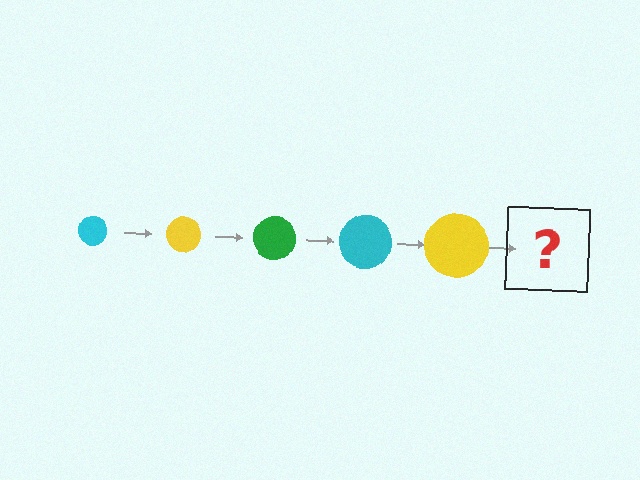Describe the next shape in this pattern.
It should be a green circle, larger than the previous one.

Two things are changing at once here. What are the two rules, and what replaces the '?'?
The two rules are that the circle grows larger each step and the color cycles through cyan, yellow, and green. The '?' should be a green circle, larger than the previous one.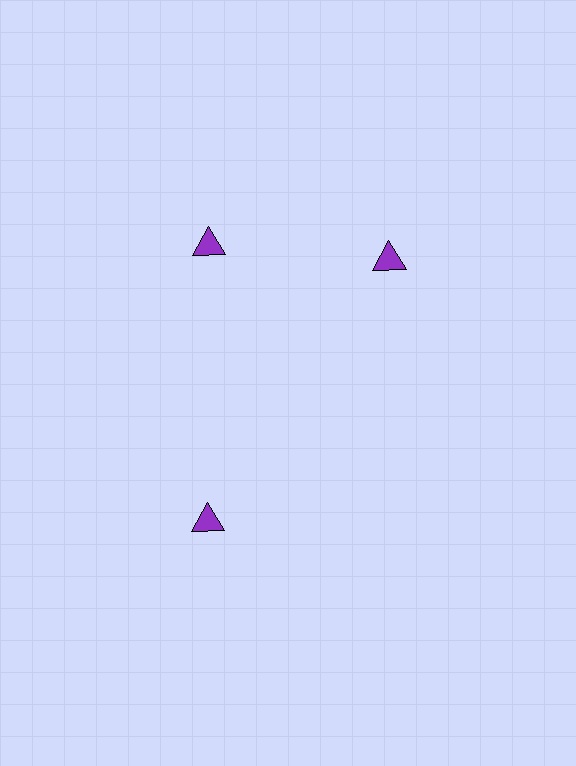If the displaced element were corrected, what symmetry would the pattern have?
It would have 3-fold rotational symmetry — the pattern would map onto itself every 120 degrees.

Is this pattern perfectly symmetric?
No. The 3 purple triangles are arranged in a ring, but one element near the 3 o'clock position is rotated out of alignment along the ring, breaking the 3-fold rotational symmetry.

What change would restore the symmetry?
The symmetry would be restored by rotating it back into even spacing with its neighbors so that all 3 triangles sit at equal angles and equal distance from the center.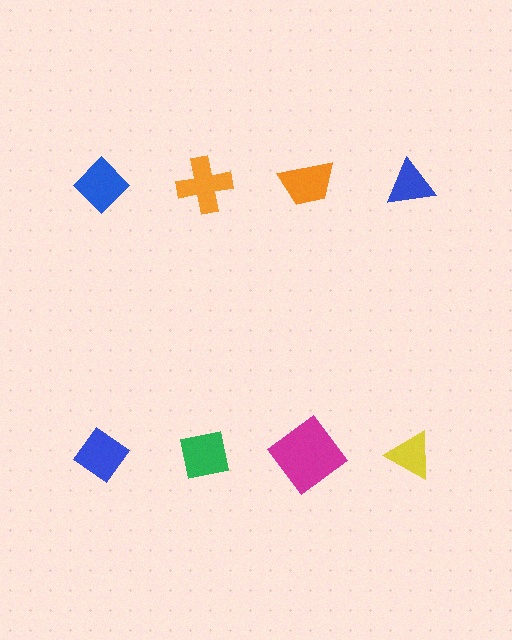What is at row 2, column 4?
A yellow triangle.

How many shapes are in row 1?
4 shapes.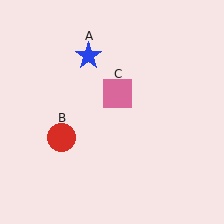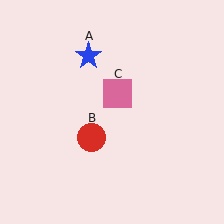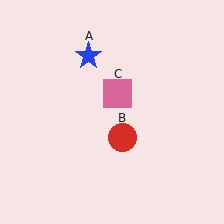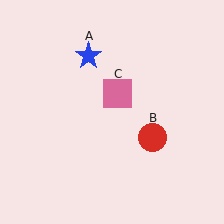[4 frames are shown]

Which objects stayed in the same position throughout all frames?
Blue star (object A) and pink square (object C) remained stationary.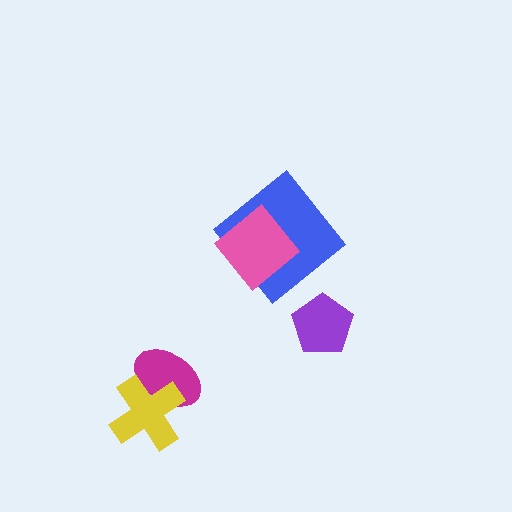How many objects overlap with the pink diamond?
1 object overlaps with the pink diamond.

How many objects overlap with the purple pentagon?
0 objects overlap with the purple pentagon.